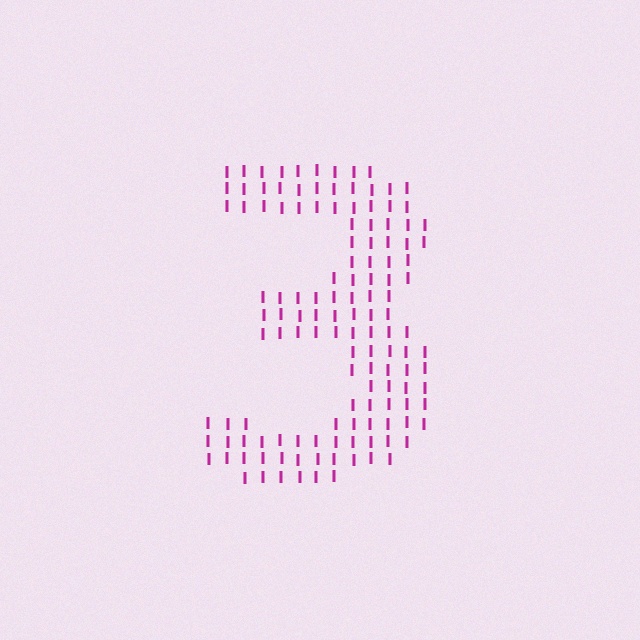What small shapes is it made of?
It is made of small letter I's.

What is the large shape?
The large shape is the digit 3.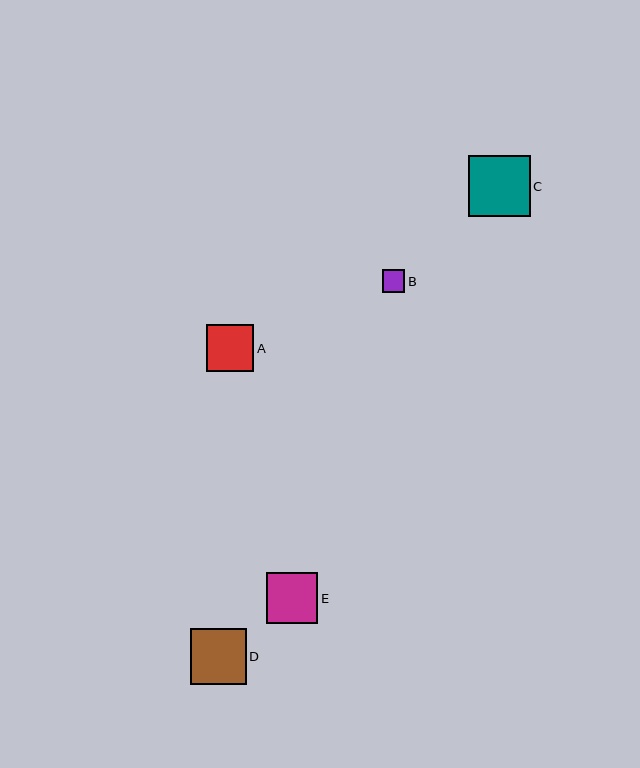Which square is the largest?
Square C is the largest with a size of approximately 62 pixels.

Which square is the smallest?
Square B is the smallest with a size of approximately 23 pixels.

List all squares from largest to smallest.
From largest to smallest: C, D, E, A, B.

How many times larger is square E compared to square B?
Square E is approximately 2.3 times the size of square B.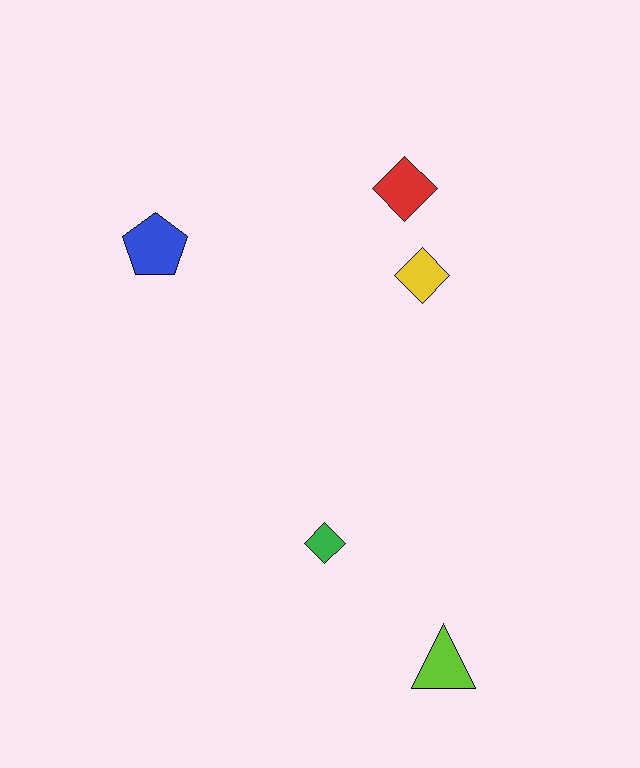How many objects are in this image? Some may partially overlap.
There are 5 objects.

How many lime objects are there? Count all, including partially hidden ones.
There is 1 lime object.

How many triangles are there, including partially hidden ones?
There is 1 triangle.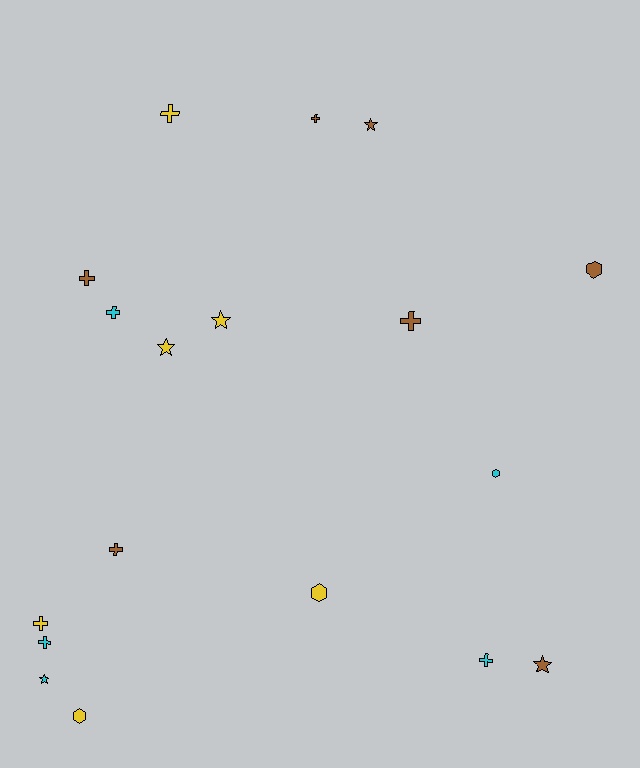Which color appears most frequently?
Brown, with 7 objects.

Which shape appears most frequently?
Cross, with 9 objects.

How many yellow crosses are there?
There are 2 yellow crosses.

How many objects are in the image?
There are 18 objects.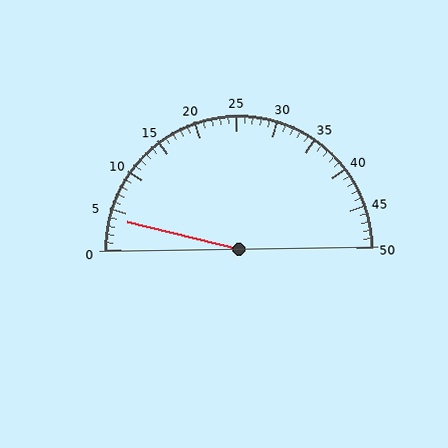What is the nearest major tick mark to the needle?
The nearest major tick mark is 5.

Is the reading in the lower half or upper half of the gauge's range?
The reading is in the lower half of the range (0 to 50).